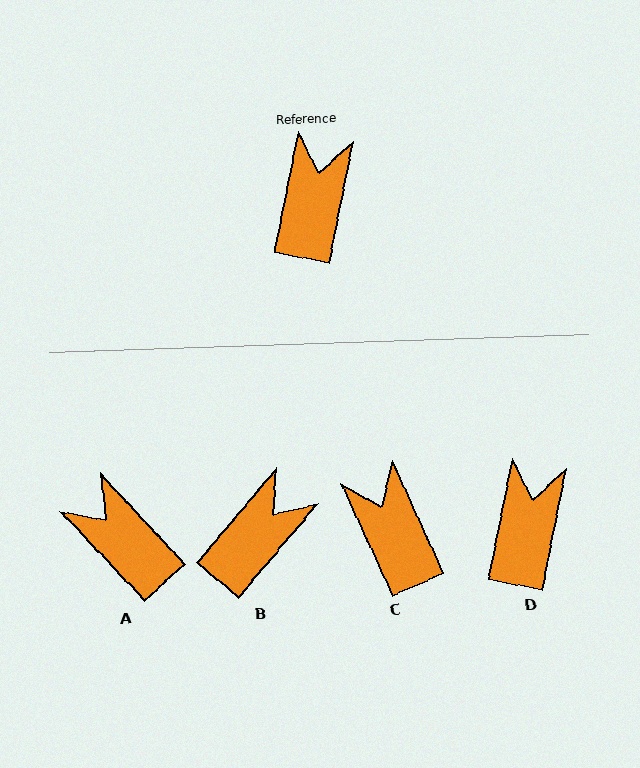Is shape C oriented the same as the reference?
No, it is off by about 36 degrees.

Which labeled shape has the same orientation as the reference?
D.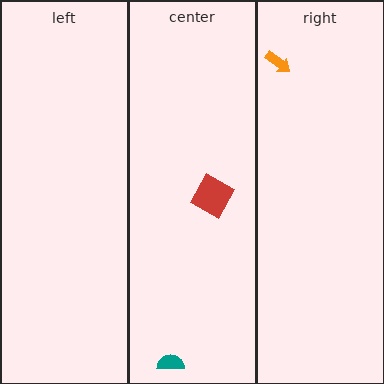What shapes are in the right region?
The orange arrow.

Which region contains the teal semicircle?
The center region.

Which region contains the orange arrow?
The right region.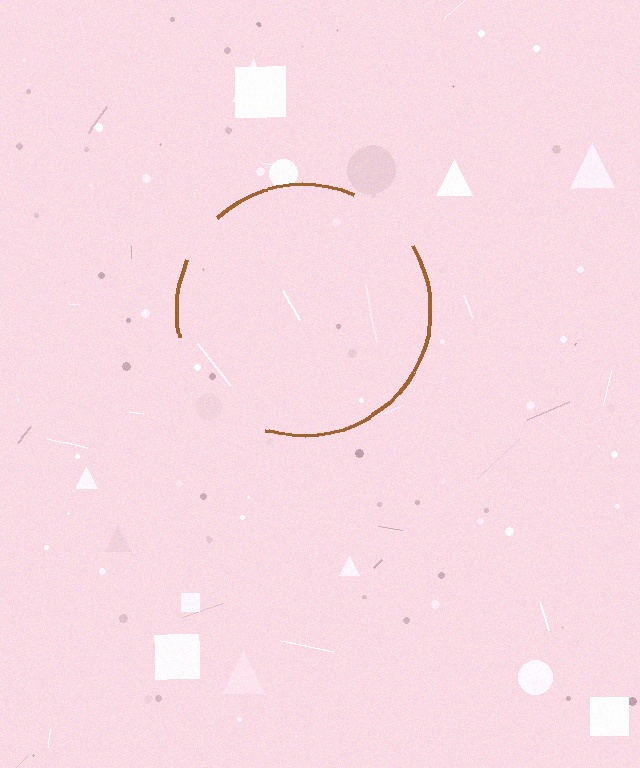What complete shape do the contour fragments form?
The contour fragments form a circle.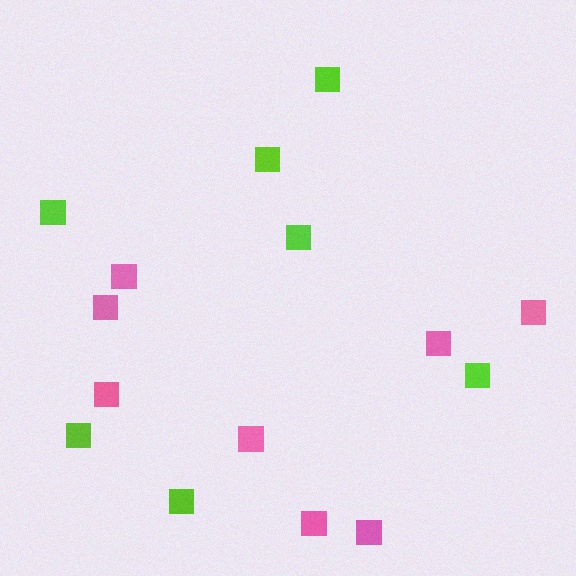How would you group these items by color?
There are 2 groups: one group of pink squares (8) and one group of lime squares (7).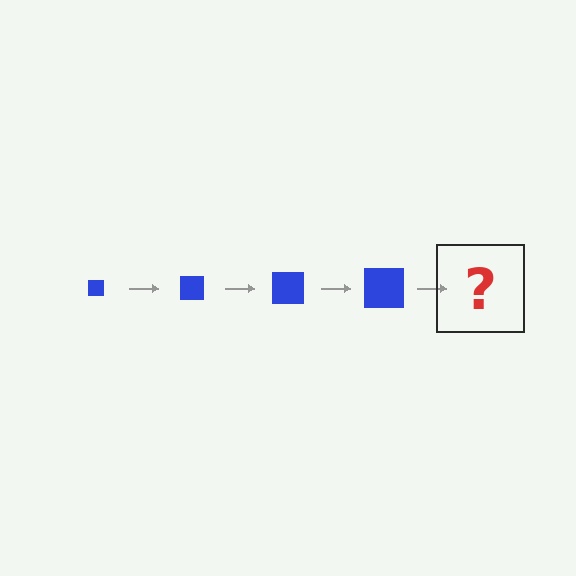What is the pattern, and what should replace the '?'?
The pattern is that the square gets progressively larger each step. The '?' should be a blue square, larger than the previous one.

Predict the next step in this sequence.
The next step is a blue square, larger than the previous one.